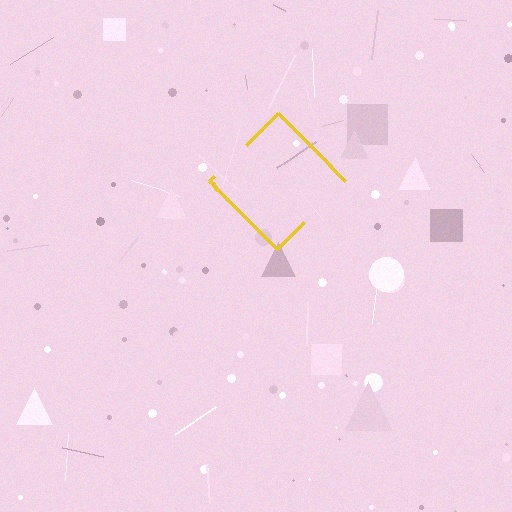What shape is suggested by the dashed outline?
The dashed outline suggests a diamond.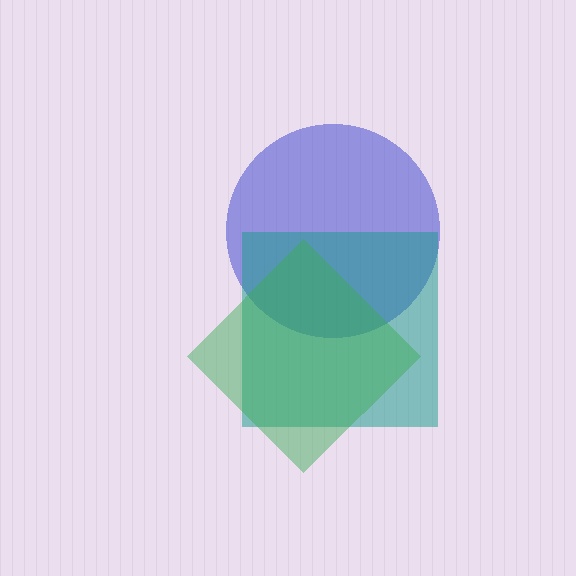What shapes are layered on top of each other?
The layered shapes are: a blue circle, a teal square, a green diamond.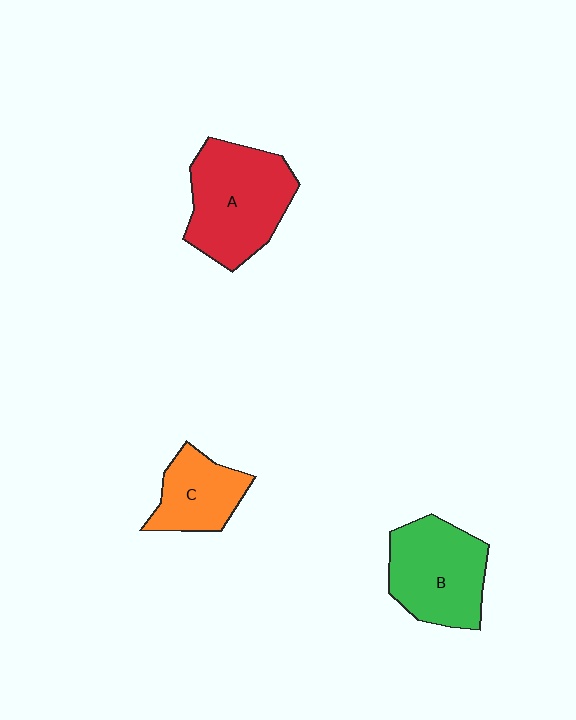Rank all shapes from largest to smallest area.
From largest to smallest: A (red), B (green), C (orange).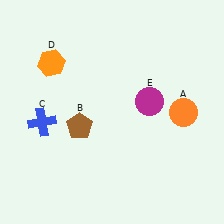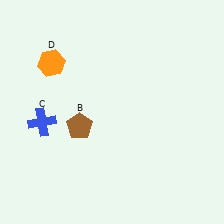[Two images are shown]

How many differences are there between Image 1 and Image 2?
There are 2 differences between the two images.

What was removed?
The orange circle (A), the magenta circle (E) were removed in Image 2.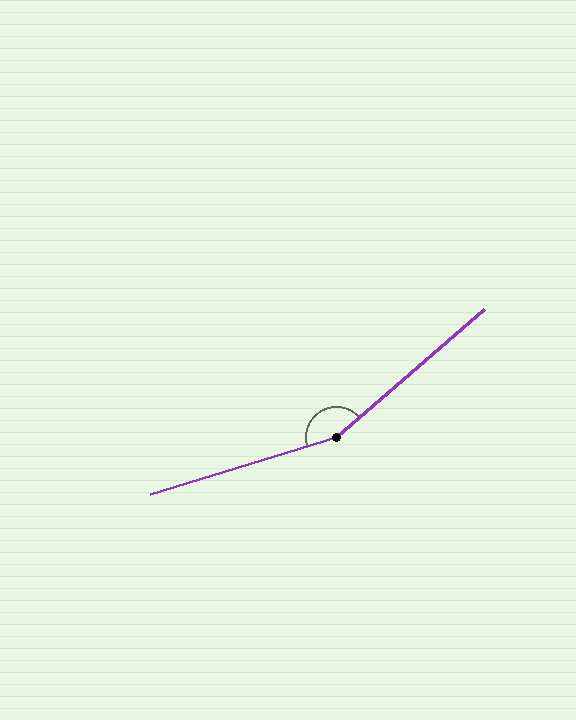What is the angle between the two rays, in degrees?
Approximately 156 degrees.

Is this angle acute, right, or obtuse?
It is obtuse.